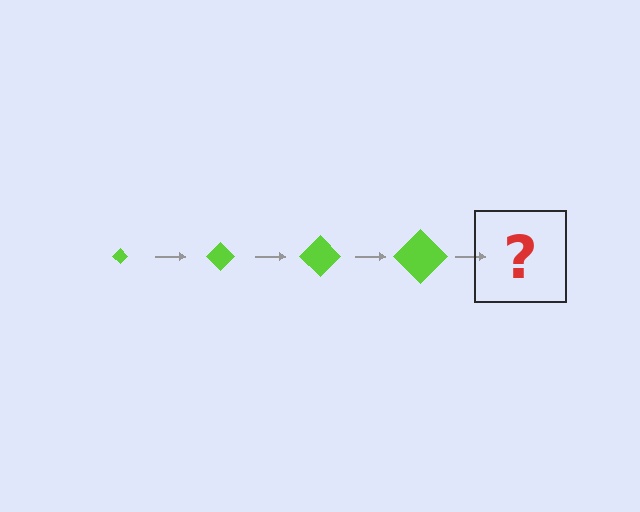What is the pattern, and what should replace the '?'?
The pattern is that the diamond gets progressively larger each step. The '?' should be a lime diamond, larger than the previous one.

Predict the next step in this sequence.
The next step is a lime diamond, larger than the previous one.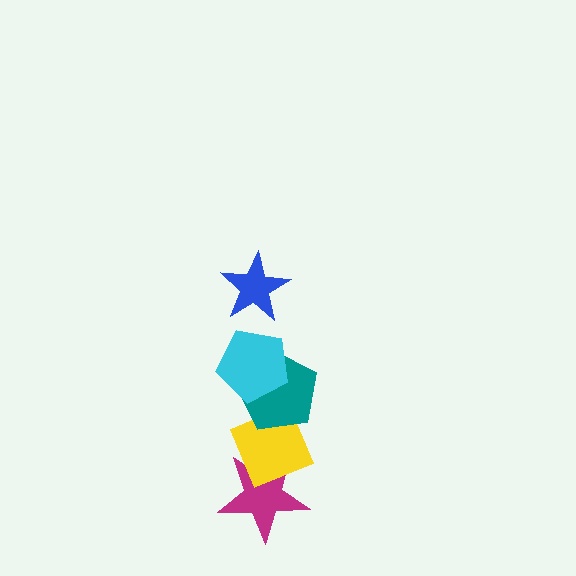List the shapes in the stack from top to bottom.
From top to bottom: the blue star, the cyan pentagon, the teal pentagon, the yellow diamond, the magenta star.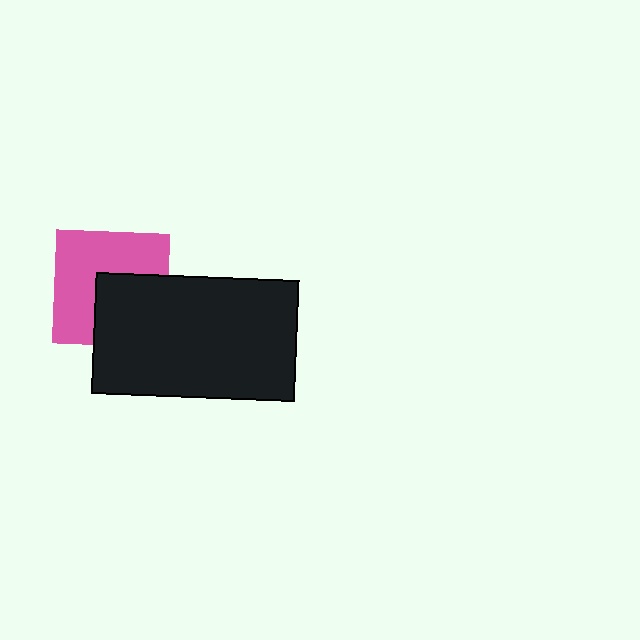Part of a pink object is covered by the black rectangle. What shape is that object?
It is a square.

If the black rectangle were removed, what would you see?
You would see the complete pink square.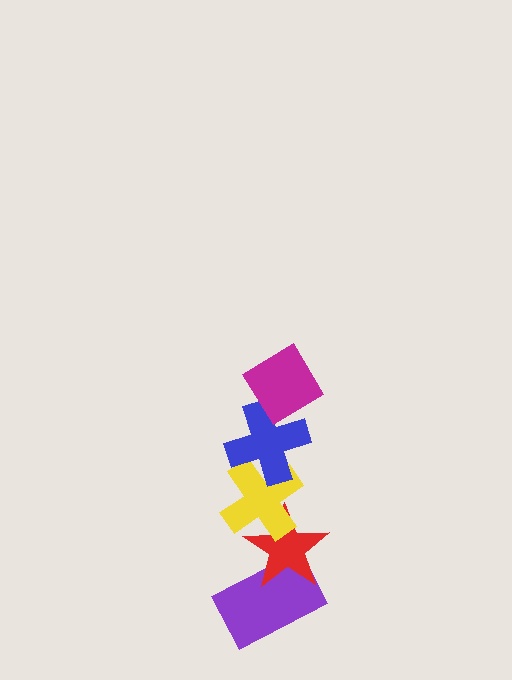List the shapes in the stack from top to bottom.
From top to bottom: the magenta diamond, the blue cross, the yellow cross, the red star, the purple rectangle.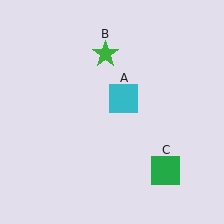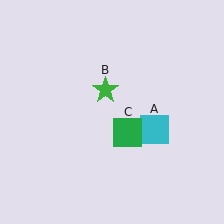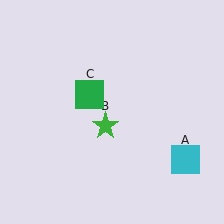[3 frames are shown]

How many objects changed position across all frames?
3 objects changed position: cyan square (object A), green star (object B), green square (object C).